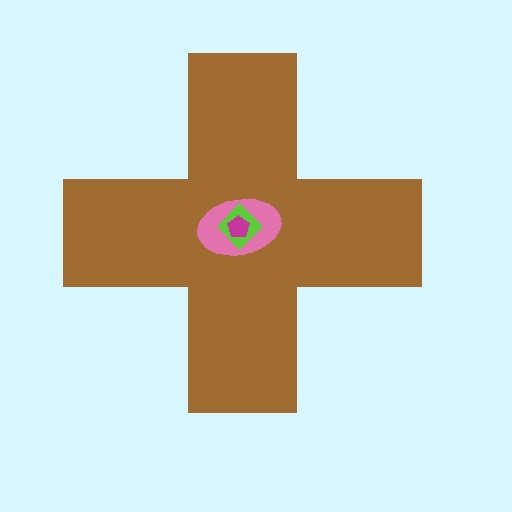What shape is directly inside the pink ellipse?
The lime diamond.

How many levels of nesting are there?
4.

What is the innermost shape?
The magenta pentagon.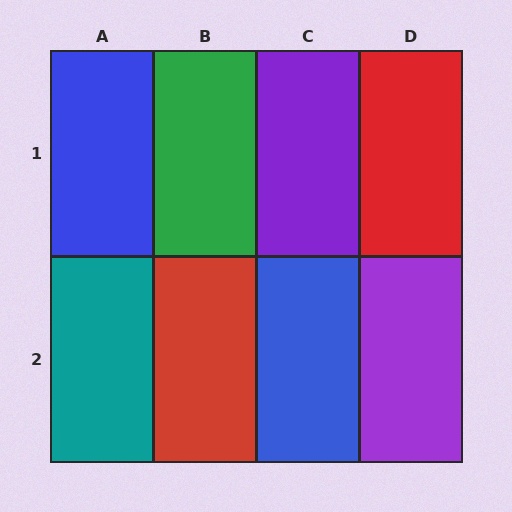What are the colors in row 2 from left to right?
Teal, red, blue, purple.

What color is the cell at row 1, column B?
Green.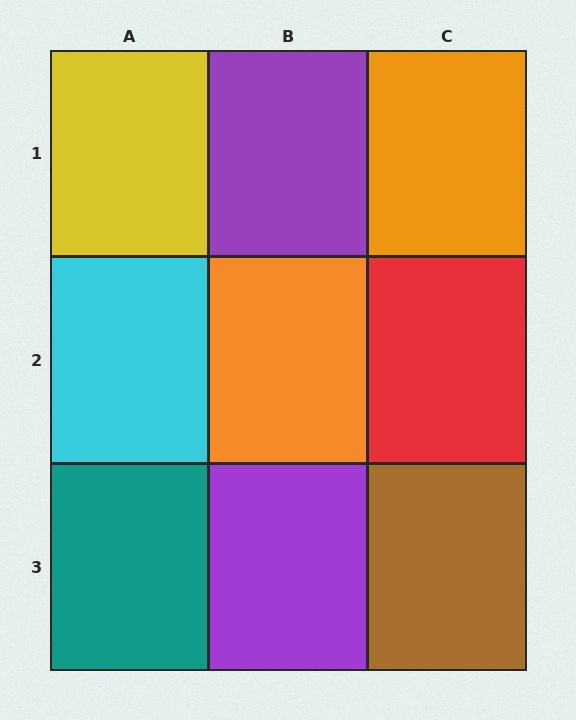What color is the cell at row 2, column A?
Cyan.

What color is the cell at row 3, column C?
Brown.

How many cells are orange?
2 cells are orange.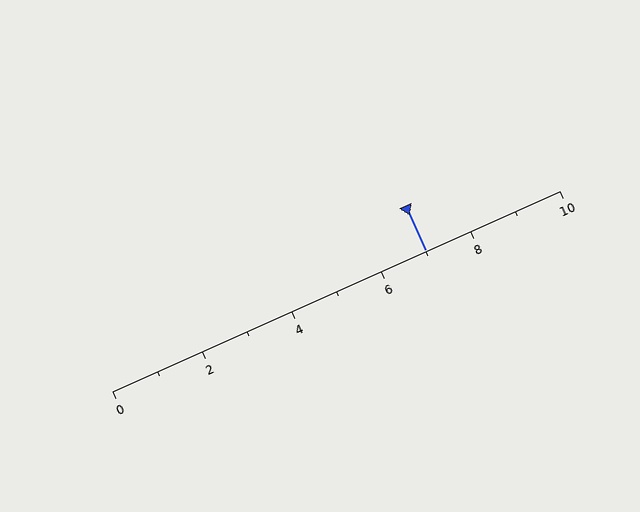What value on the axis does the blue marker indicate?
The marker indicates approximately 7.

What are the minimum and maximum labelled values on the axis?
The axis runs from 0 to 10.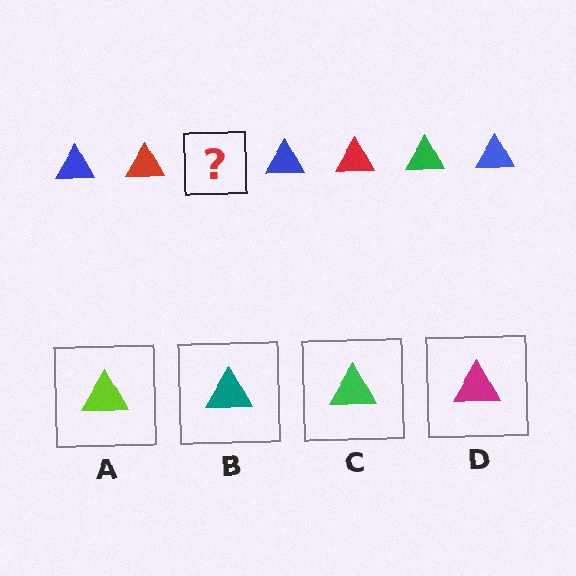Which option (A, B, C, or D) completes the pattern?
C.